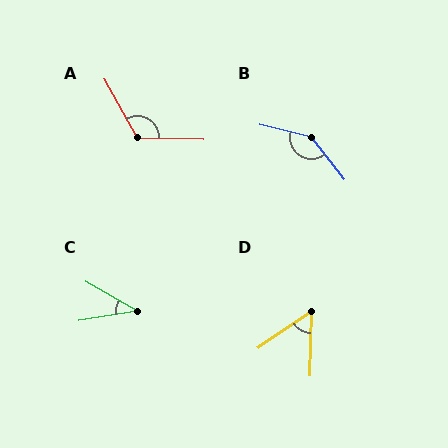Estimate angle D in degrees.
Approximately 55 degrees.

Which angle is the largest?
B, at approximately 142 degrees.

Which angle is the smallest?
C, at approximately 39 degrees.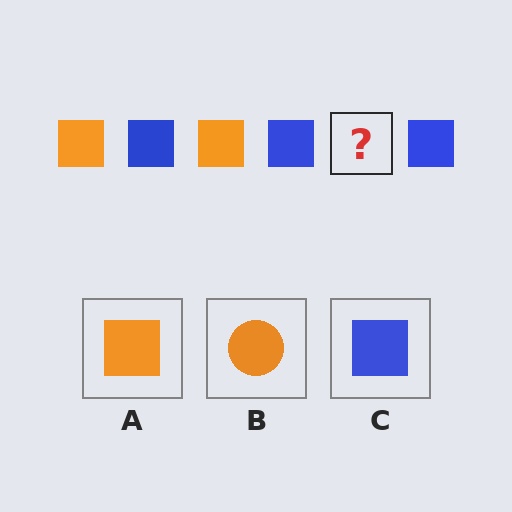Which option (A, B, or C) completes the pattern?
A.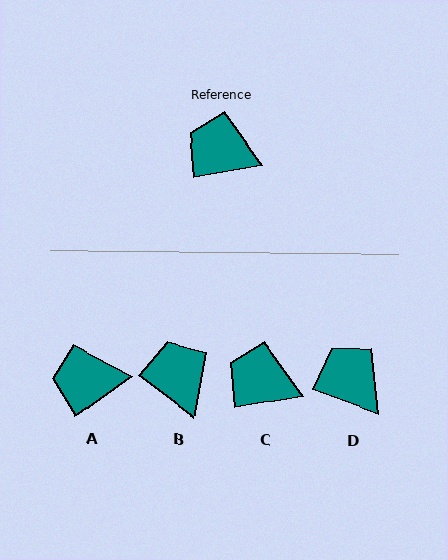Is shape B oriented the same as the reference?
No, it is off by about 46 degrees.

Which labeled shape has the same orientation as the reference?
C.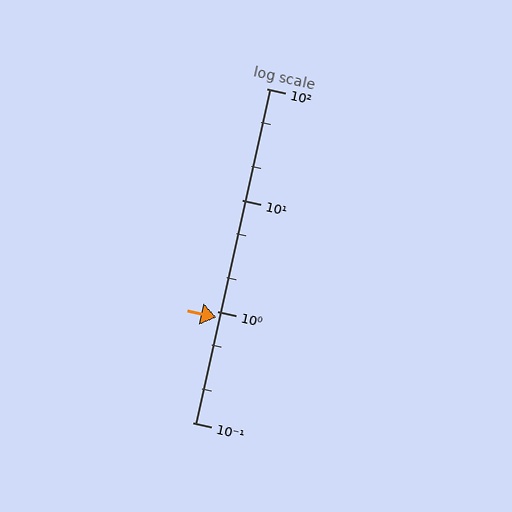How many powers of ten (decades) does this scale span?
The scale spans 3 decades, from 0.1 to 100.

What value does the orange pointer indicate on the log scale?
The pointer indicates approximately 0.88.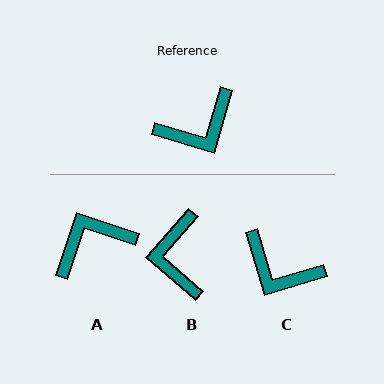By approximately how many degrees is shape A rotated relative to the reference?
Approximately 178 degrees counter-clockwise.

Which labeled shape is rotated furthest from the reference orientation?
A, about 178 degrees away.